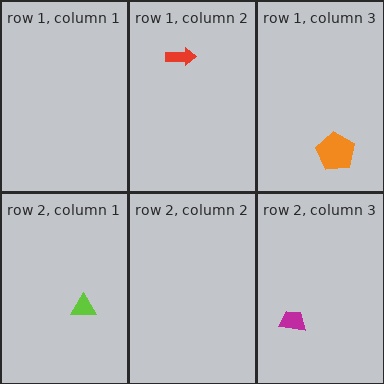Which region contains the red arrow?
The row 1, column 2 region.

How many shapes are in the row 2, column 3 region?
1.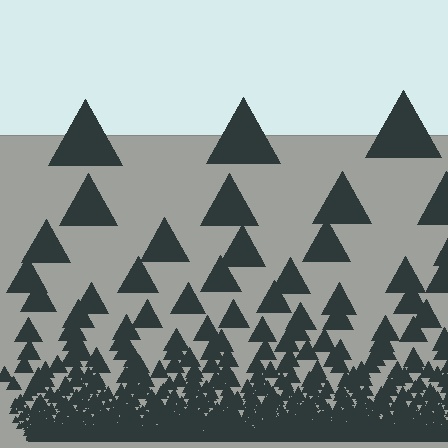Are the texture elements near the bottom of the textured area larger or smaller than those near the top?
Smaller. The gradient is inverted — elements near the bottom are smaller and denser.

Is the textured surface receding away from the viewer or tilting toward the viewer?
The surface appears to tilt toward the viewer. Texture elements get larger and sparser toward the top.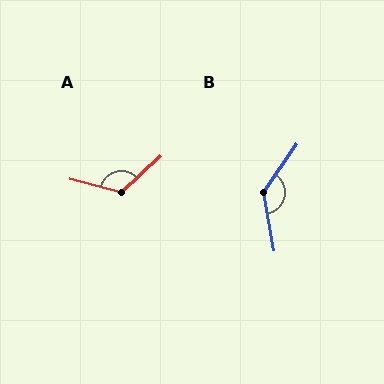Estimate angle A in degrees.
Approximately 123 degrees.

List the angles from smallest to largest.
A (123°), B (135°).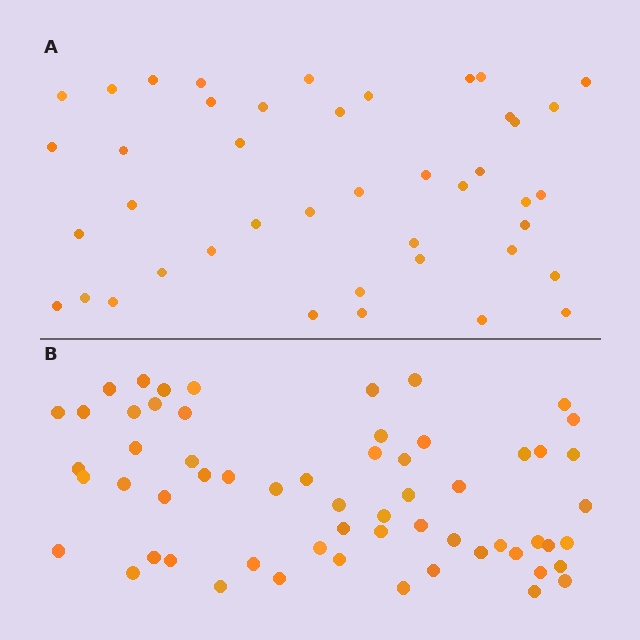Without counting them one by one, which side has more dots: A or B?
Region B (the bottom region) has more dots.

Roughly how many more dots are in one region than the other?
Region B has approximately 15 more dots than region A.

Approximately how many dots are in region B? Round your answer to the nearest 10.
About 60 dots.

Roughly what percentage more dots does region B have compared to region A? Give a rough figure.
About 40% more.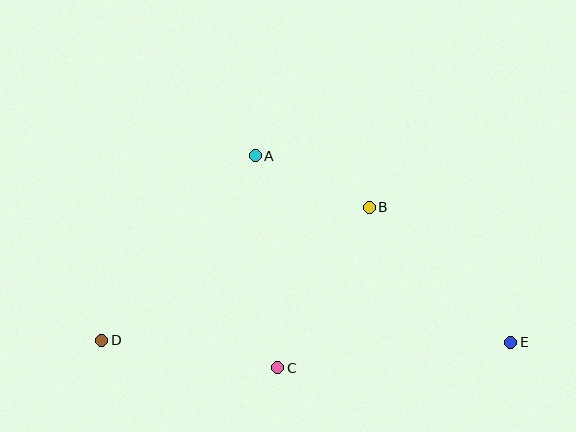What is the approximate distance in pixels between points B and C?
The distance between B and C is approximately 185 pixels.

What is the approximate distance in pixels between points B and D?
The distance between B and D is approximately 299 pixels.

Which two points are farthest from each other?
Points D and E are farthest from each other.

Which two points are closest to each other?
Points A and B are closest to each other.